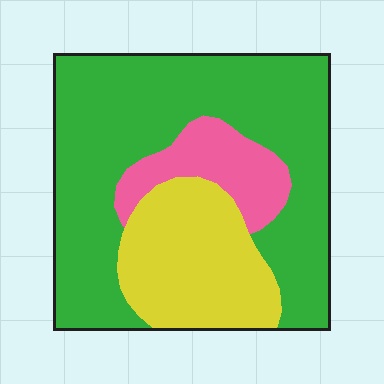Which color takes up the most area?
Green, at roughly 60%.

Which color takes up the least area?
Pink, at roughly 15%.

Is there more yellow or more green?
Green.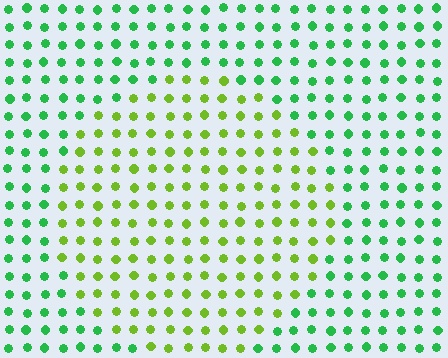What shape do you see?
I see a circle.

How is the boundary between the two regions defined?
The boundary is defined purely by a slight shift in hue (about 45 degrees). Spacing, size, and orientation are identical on both sides.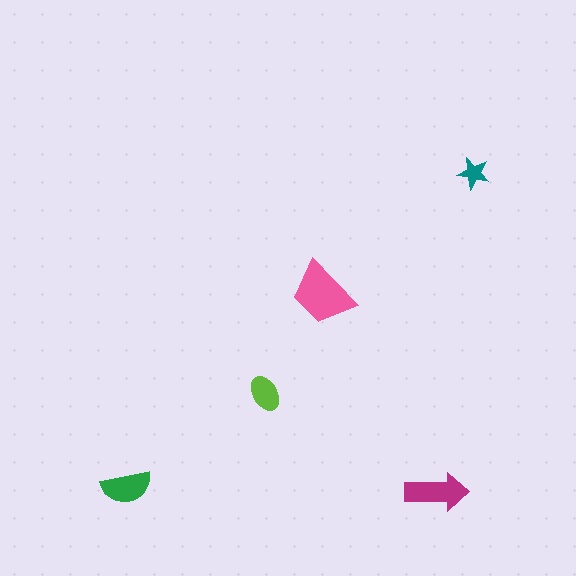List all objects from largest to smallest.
The pink trapezoid, the magenta arrow, the green semicircle, the lime ellipse, the teal star.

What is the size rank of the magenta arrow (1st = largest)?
2nd.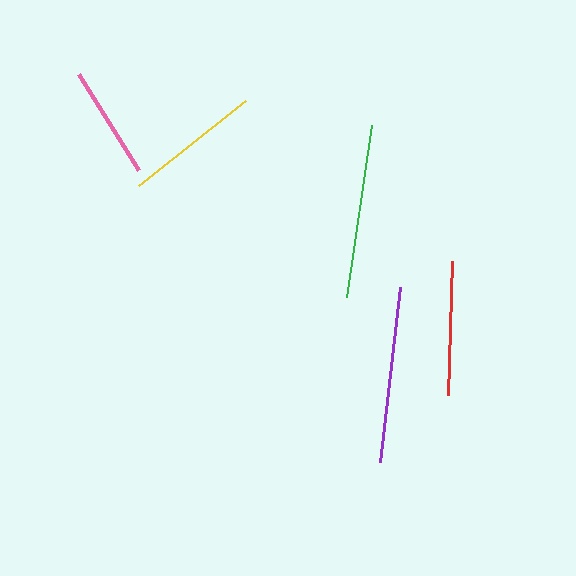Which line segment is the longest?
The purple line is the longest at approximately 177 pixels.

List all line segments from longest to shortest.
From longest to shortest: purple, green, yellow, red, pink.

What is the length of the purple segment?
The purple segment is approximately 177 pixels long.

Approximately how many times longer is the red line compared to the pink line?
The red line is approximately 1.2 times the length of the pink line.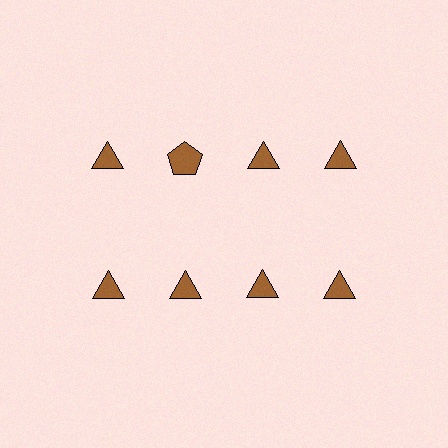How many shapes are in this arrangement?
There are 8 shapes arranged in a grid pattern.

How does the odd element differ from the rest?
It has a different shape: pentagon instead of triangle.